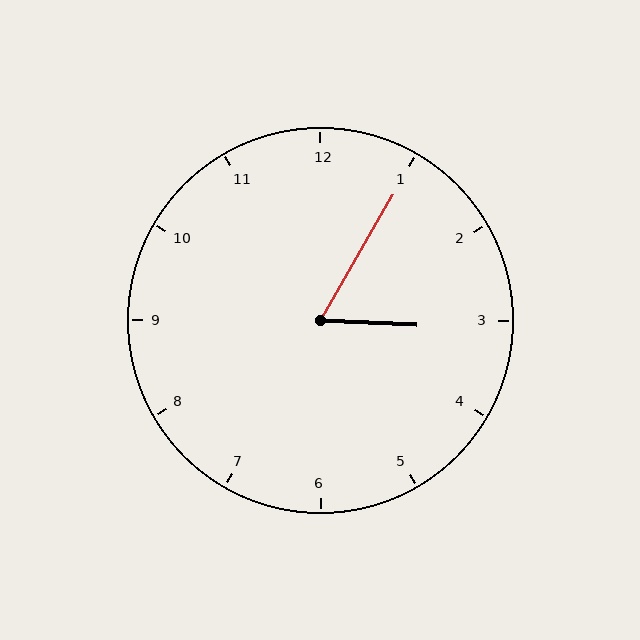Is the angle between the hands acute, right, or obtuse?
It is acute.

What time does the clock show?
3:05.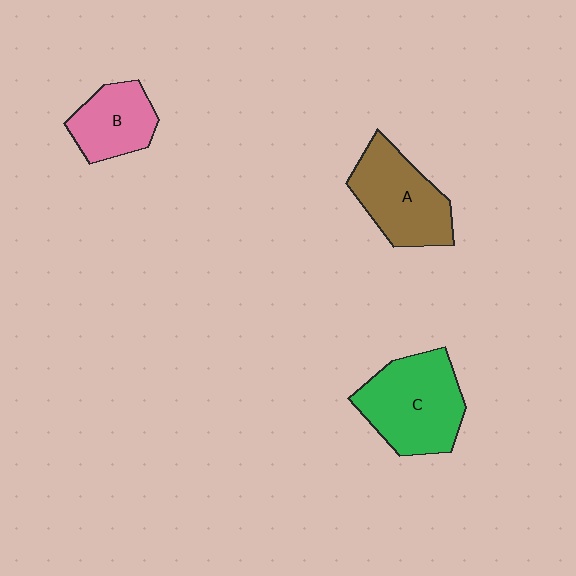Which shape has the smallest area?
Shape B (pink).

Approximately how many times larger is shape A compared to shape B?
Approximately 1.4 times.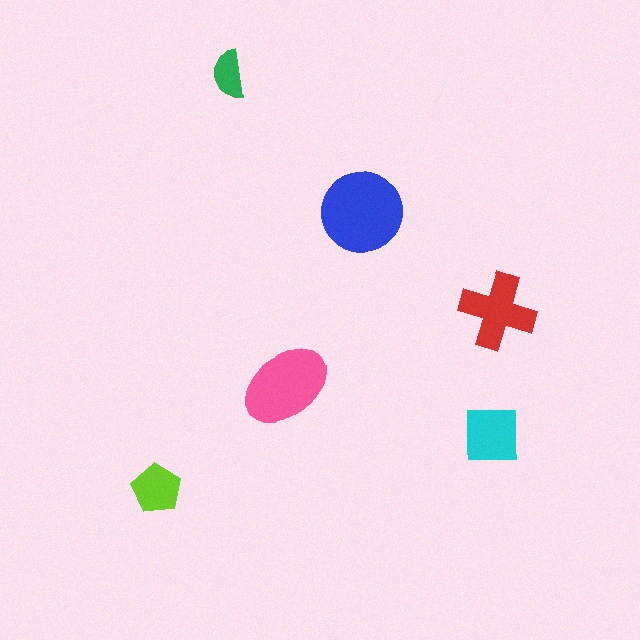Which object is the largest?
The blue circle.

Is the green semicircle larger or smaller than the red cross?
Smaller.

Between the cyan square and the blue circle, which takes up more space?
The blue circle.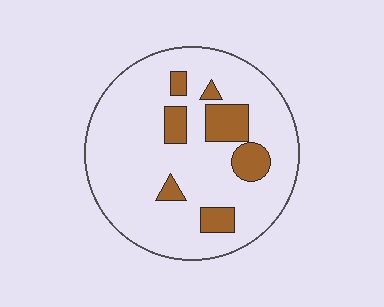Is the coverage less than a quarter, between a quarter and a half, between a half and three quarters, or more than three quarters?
Less than a quarter.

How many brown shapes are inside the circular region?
7.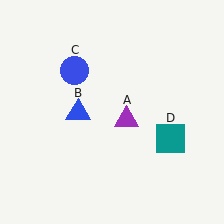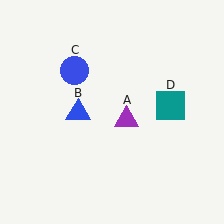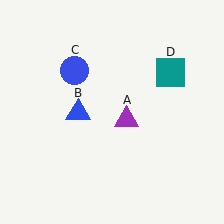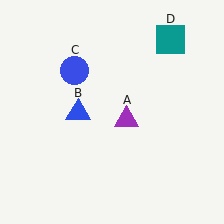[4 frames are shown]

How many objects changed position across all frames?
1 object changed position: teal square (object D).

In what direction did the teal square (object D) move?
The teal square (object D) moved up.